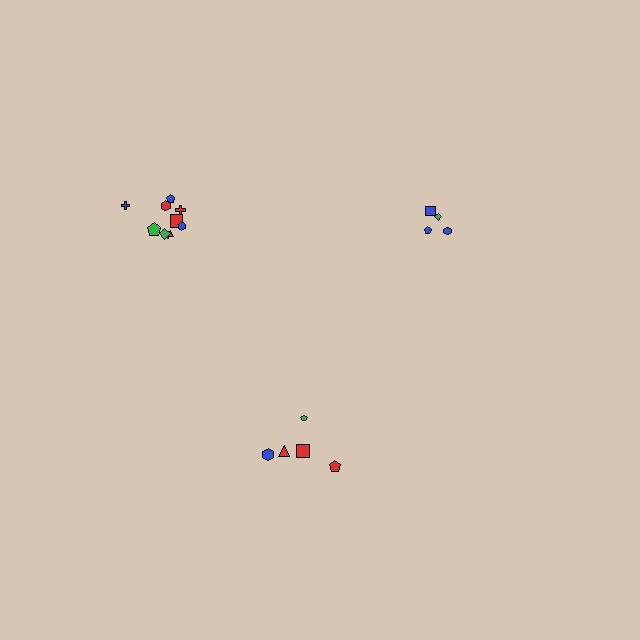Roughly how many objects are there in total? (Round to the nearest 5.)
Roughly 20 objects in total.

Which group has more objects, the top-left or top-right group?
The top-left group.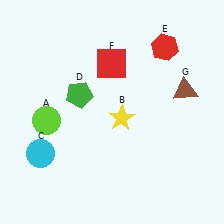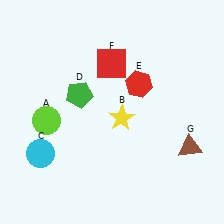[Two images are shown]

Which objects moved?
The objects that moved are: the red hexagon (E), the brown triangle (G).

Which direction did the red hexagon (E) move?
The red hexagon (E) moved down.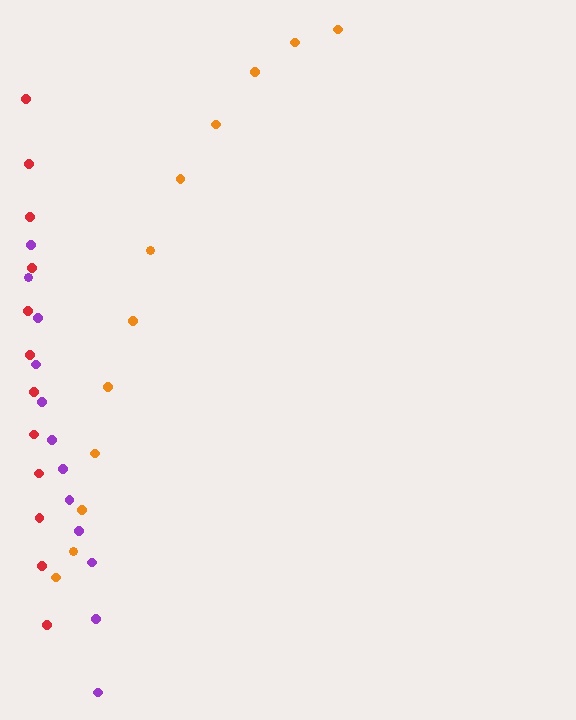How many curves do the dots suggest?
There are 3 distinct paths.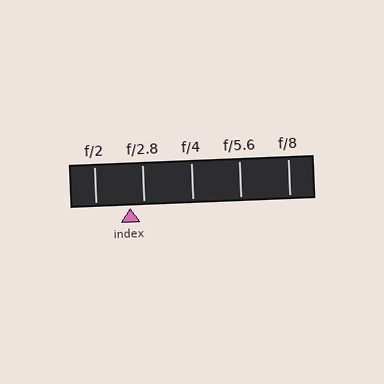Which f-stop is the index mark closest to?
The index mark is closest to f/2.8.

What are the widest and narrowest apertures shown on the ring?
The widest aperture shown is f/2 and the narrowest is f/8.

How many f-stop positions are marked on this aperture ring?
There are 5 f-stop positions marked.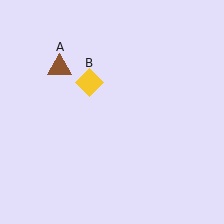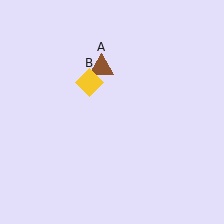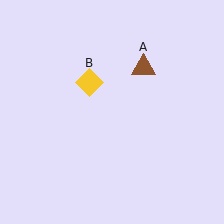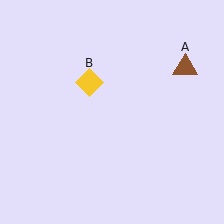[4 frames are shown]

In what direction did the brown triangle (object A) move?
The brown triangle (object A) moved right.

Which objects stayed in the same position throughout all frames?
Yellow diamond (object B) remained stationary.